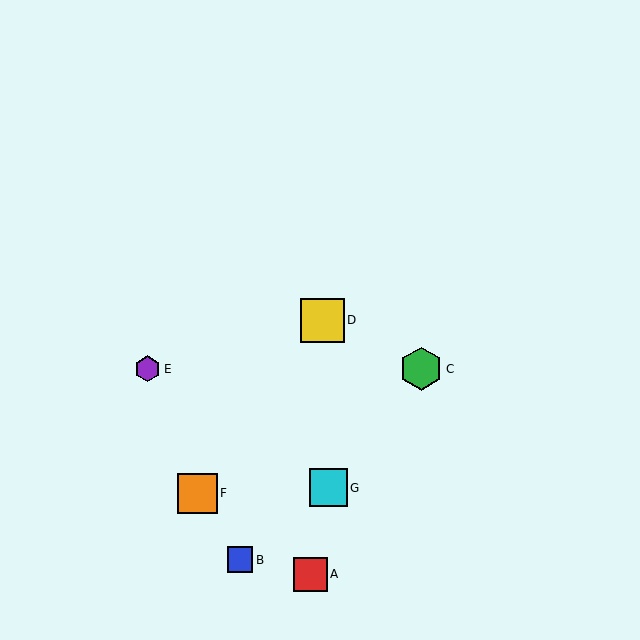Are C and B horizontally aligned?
No, C is at y≈369 and B is at y≈560.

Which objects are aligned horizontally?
Objects C, E are aligned horizontally.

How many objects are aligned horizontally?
2 objects (C, E) are aligned horizontally.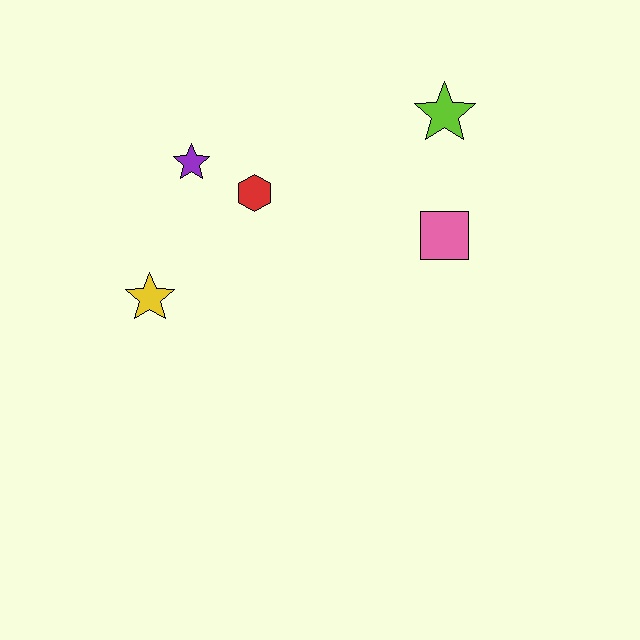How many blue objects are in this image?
There are no blue objects.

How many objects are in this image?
There are 5 objects.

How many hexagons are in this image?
There is 1 hexagon.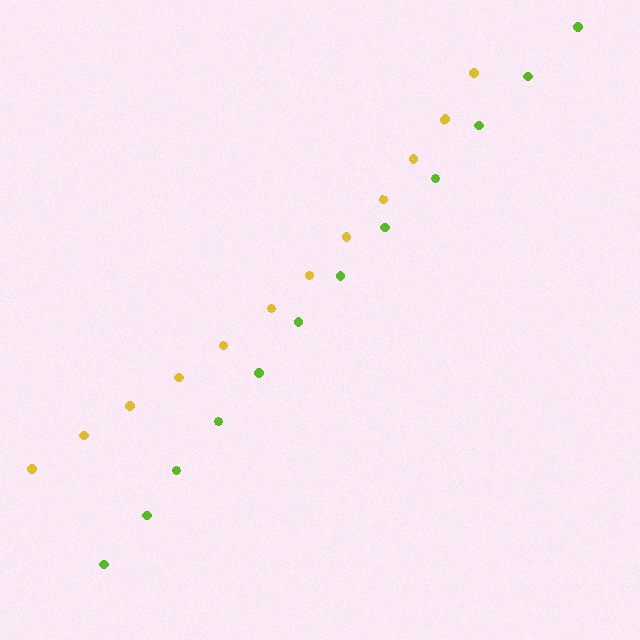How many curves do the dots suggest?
There are 2 distinct paths.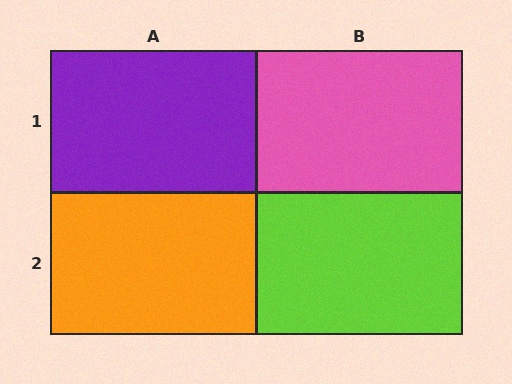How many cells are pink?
1 cell is pink.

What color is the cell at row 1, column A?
Purple.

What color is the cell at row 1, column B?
Pink.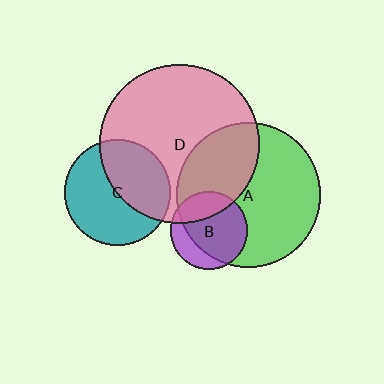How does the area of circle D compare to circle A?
Approximately 1.2 times.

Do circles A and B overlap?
Yes.